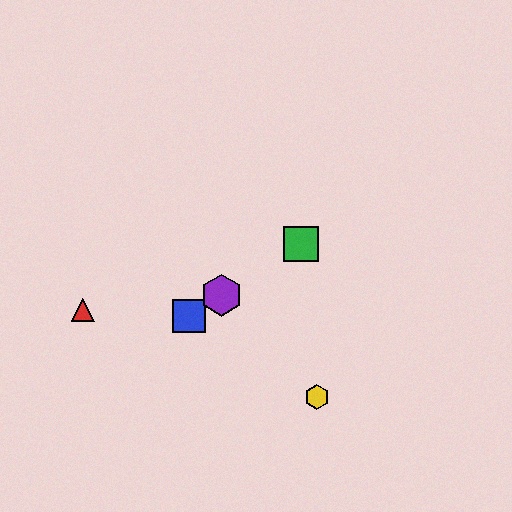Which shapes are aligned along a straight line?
The blue square, the green square, the purple hexagon are aligned along a straight line.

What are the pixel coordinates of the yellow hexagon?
The yellow hexagon is at (317, 397).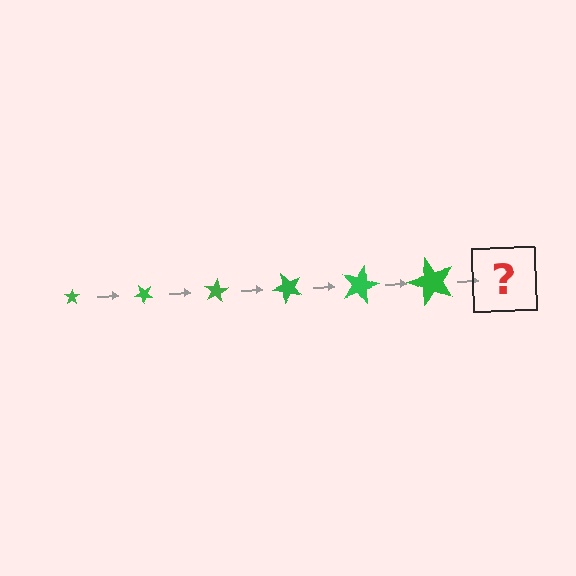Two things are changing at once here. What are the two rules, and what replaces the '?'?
The two rules are that the star grows larger each step and it rotates 40 degrees each step. The '?' should be a star, larger than the previous one and rotated 240 degrees from the start.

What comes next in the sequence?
The next element should be a star, larger than the previous one and rotated 240 degrees from the start.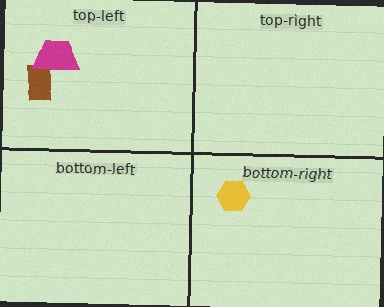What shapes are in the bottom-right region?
The yellow hexagon.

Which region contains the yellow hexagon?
The bottom-right region.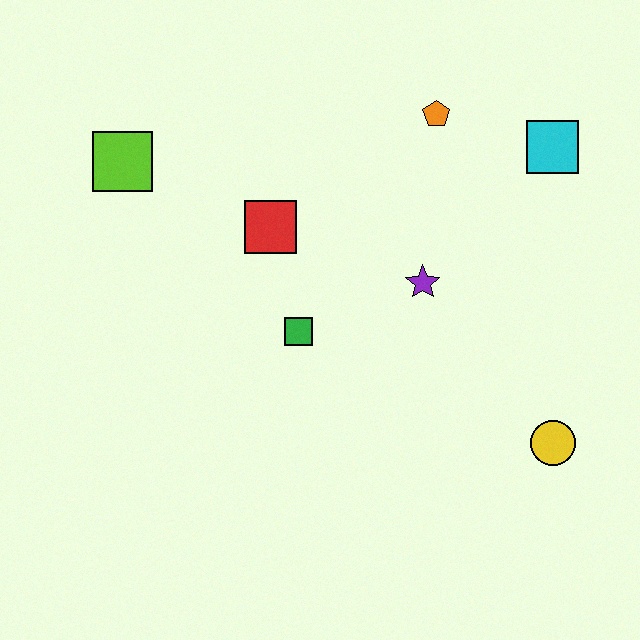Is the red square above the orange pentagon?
No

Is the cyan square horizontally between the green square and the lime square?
No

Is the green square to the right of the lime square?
Yes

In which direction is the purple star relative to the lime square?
The purple star is to the right of the lime square.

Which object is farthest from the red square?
The yellow circle is farthest from the red square.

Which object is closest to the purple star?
The green square is closest to the purple star.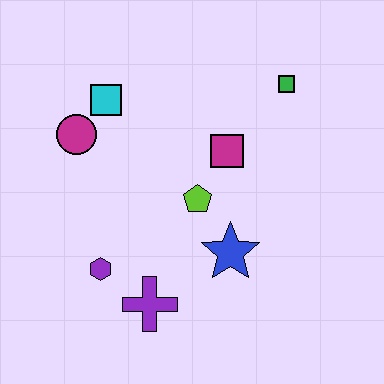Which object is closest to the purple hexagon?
The purple cross is closest to the purple hexagon.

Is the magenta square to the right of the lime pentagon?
Yes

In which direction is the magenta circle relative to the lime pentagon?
The magenta circle is to the left of the lime pentagon.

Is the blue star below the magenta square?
Yes